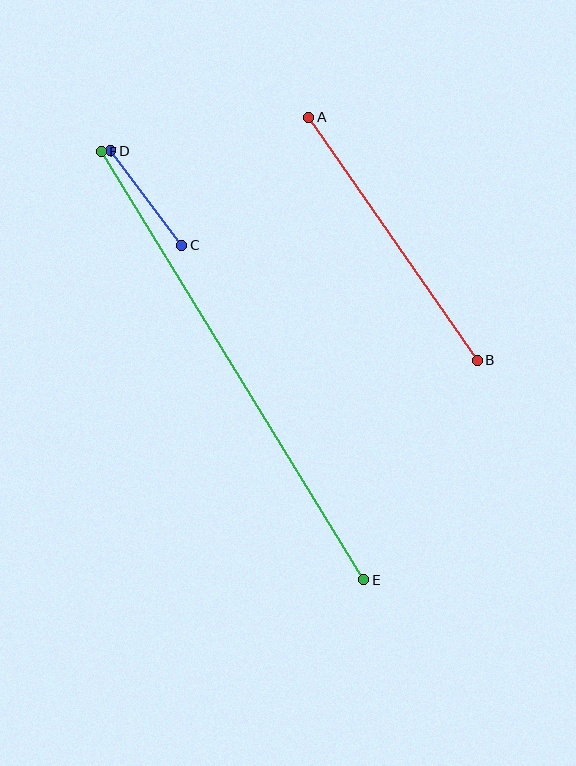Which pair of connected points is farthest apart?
Points E and F are farthest apart.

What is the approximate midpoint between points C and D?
The midpoint is at approximately (146, 198) pixels.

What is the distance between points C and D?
The distance is approximately 118 pixels.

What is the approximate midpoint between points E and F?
The midpoint is at approximately (233, 366) pixels.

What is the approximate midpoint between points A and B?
The midpoint is at approximately (393, 239) pixels.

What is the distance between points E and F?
The distance is approximately 502 pixels.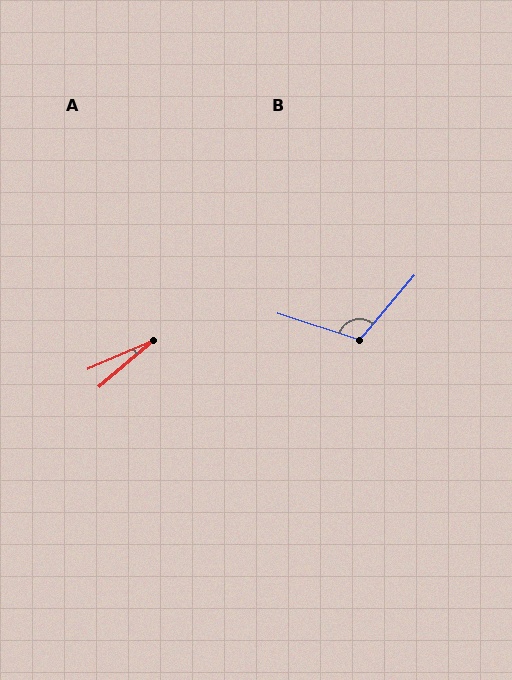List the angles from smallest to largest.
A (17°), B (113°).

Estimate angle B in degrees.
Approximately 113 degrees.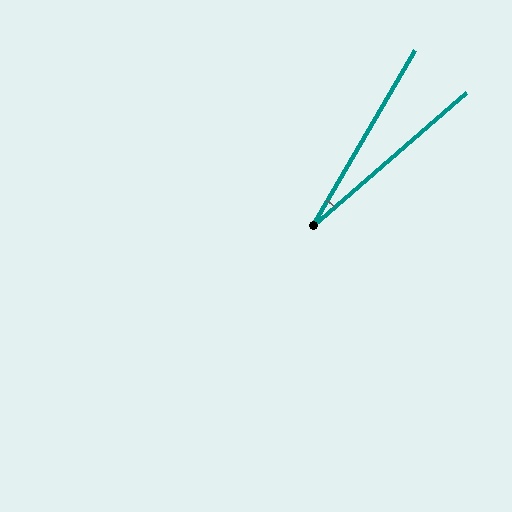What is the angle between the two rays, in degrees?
Approximately 19 degrees.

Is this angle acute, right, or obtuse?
It is acute.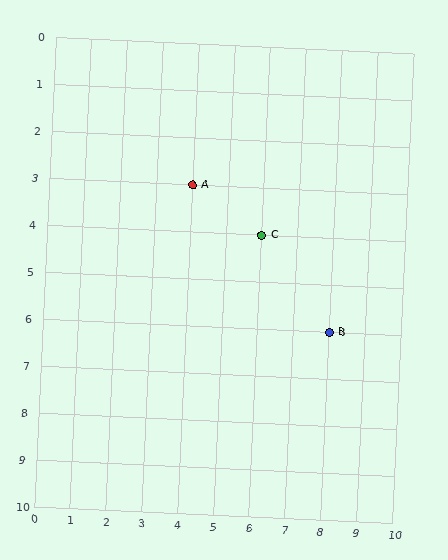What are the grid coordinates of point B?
Point B is at grid coordinates (8, 6).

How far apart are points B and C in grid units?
Points B and C are 2 columns and 2 rows apart (about 2.8 grid units diagonally).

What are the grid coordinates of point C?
Point C is at grid coordinates (6, 4).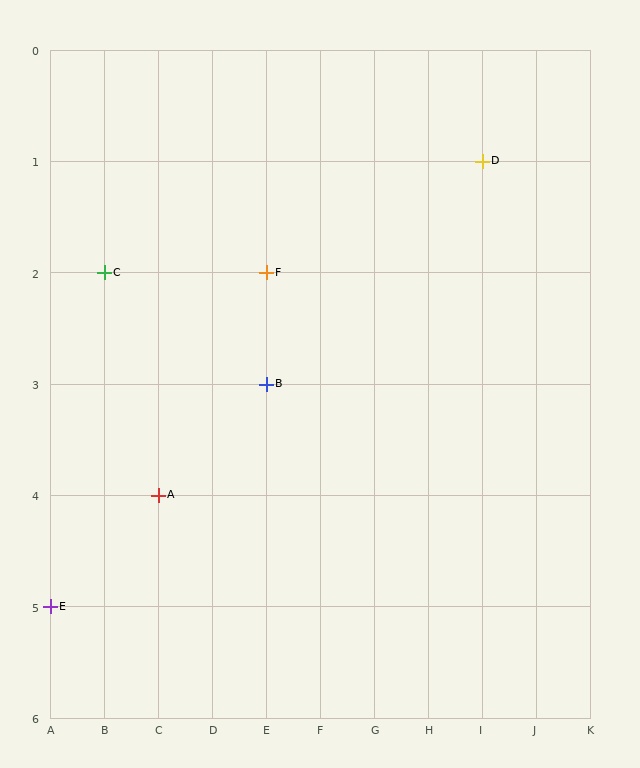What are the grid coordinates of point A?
Point A is at grid coordinates (C, 4).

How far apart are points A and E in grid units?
Points A and E are 2 columns and 1 row apart (about 2.2 grid units diagonally).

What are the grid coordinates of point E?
Point E is at grid coordinates (A, 5).